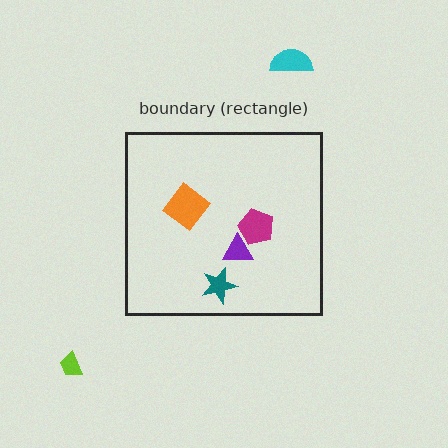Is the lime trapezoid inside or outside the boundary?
Outside.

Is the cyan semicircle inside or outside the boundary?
Outside.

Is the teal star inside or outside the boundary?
Inside.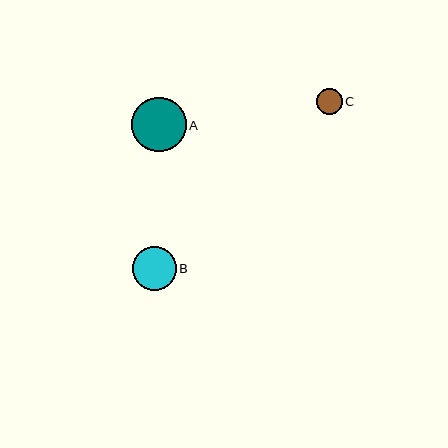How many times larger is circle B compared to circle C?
Circle B is approximately 1.7 times the size of circle C.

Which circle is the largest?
Circle A is the largest with a size of approximately 54 pixels.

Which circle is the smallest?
Circle C is the smallest with a size of approximately 26 pixels.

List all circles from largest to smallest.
From largest to smallest: A, B, C.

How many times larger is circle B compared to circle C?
Circle B is approximately 1.7 times the size of circle C.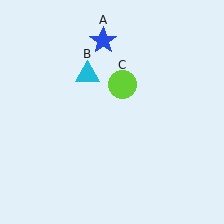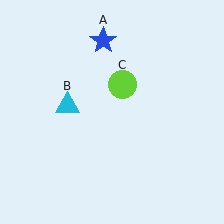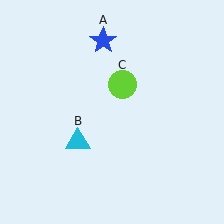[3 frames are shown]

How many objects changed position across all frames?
1 object changed position: cyan triangle (object B).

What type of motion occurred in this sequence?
The cyan triangle (object B) rotated counterclockwise around the center of the scene.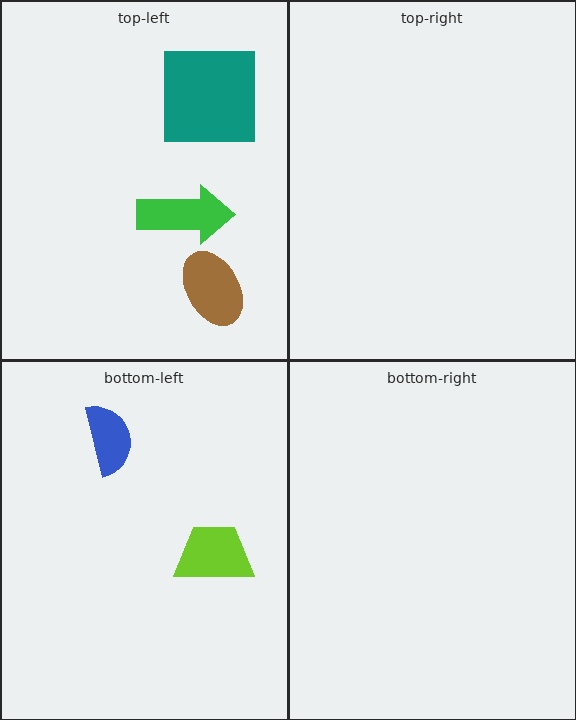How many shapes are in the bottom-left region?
2.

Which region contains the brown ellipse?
The top-left region.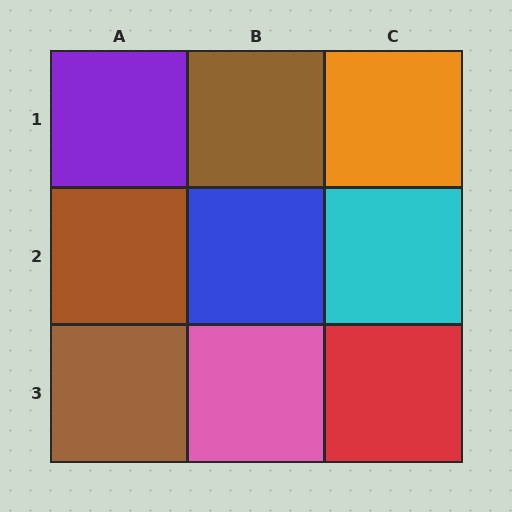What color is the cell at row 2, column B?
Blue.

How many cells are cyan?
1 cell is cyan.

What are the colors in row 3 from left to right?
Brown, pink, red.